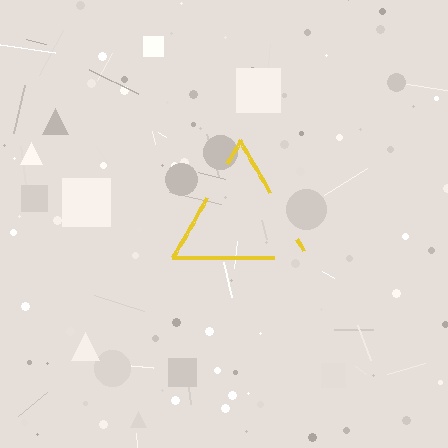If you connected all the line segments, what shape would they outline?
They would outline a triangle.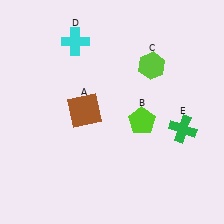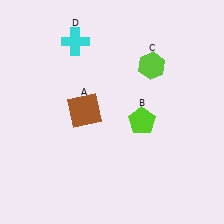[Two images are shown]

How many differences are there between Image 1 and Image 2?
There is 1 difference between the two images.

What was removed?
The green cross (E) was removed in Image 2.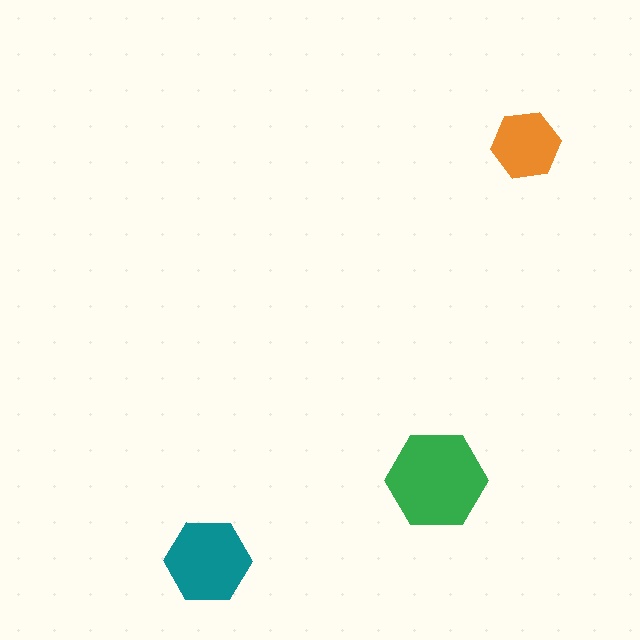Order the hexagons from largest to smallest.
the green one, the teal one, the orange one.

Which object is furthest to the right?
The orange hexagon is rightmost.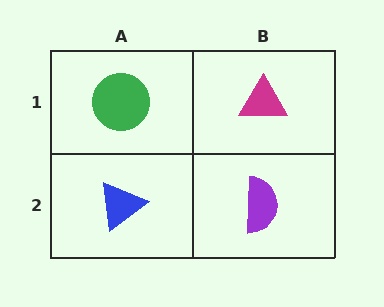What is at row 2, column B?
A purple semicircle.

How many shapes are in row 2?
2 shapes.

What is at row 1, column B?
A magenta triangle.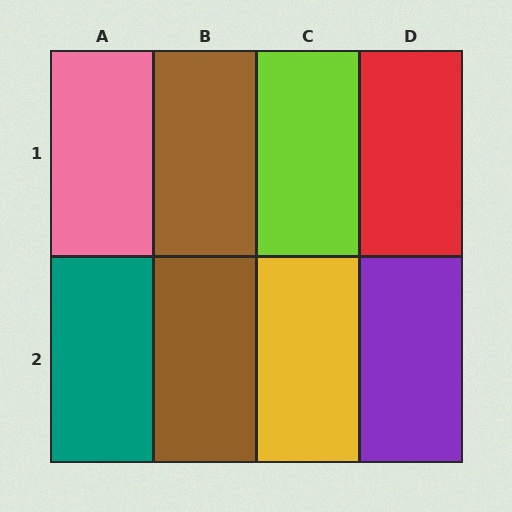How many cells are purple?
1 cell is purple.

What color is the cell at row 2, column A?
Teal.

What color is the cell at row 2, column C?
Yellow.